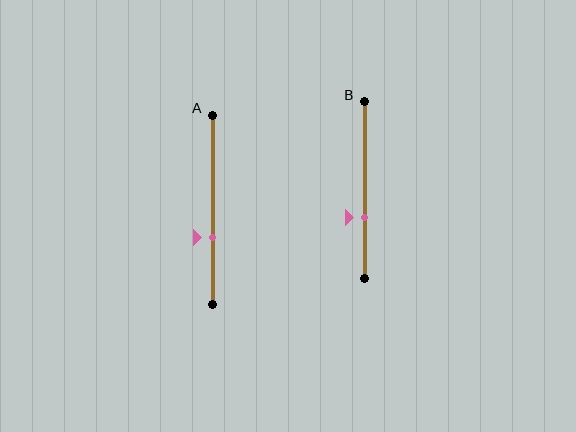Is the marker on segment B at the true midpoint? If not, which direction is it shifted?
No, the marker on segment B is shifted downward by about 16% of the segment length.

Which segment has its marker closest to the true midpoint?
Segment A has its marker closest to the true midpoint.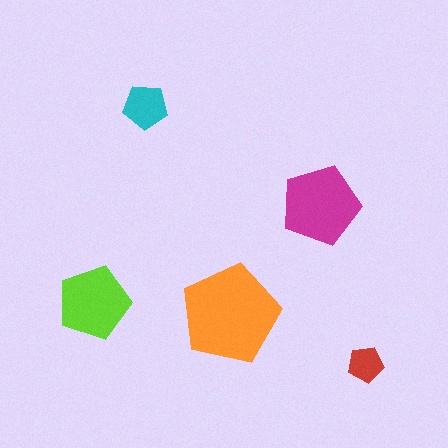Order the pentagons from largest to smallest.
the orange one, the magenta one, the lime one, the cyan one, the red one.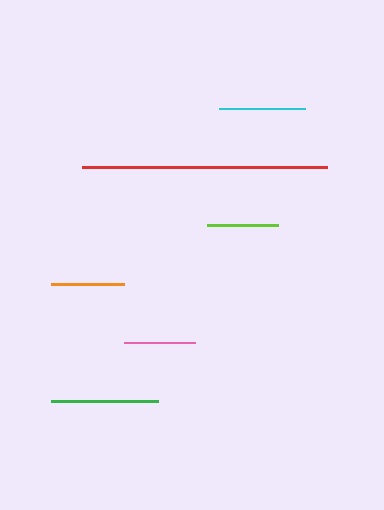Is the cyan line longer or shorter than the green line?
The green line is longer than the cyan line.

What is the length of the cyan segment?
The cyan segment is approximately 86 pixels long.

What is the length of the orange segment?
The orange segment is approximately 74 pixels long.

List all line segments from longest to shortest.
From longest to shortest: red, green, cyan, orange, pink, lime.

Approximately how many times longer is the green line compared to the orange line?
The green line is approximately 1.4 times the length of the orange line.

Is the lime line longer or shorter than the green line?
The green line is longer than the lime line.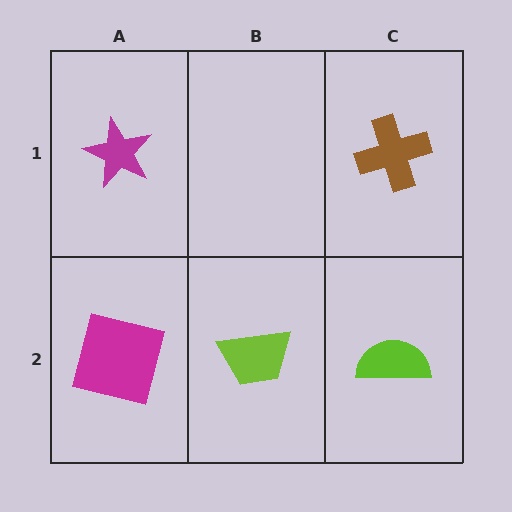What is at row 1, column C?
A brown cross.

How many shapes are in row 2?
3 shapes.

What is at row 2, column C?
A lime semicircle.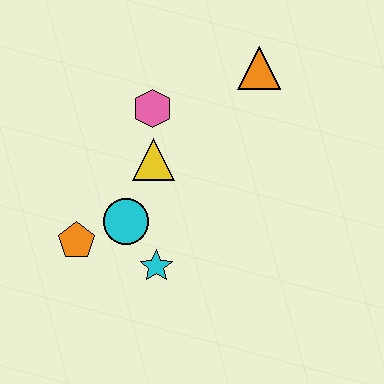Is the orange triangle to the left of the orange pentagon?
No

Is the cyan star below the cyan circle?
Yes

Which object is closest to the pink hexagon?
The yellow triangle is closest to the pink hexagon.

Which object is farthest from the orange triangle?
The orange pentagon is farthest from the orange triangle.